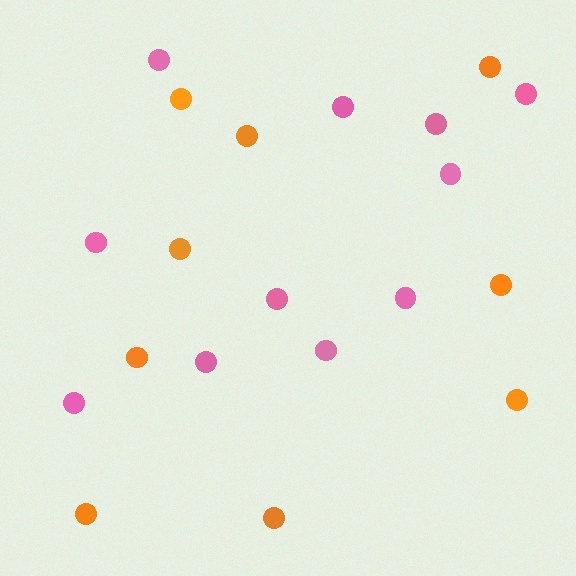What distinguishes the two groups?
There are 2 groups: one group of pink circles (11) and one group of orange circles (9).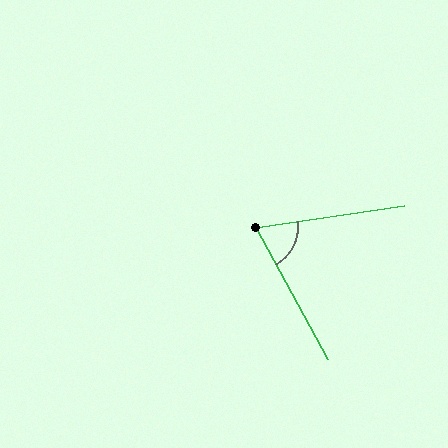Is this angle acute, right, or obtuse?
It is acute.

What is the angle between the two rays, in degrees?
Approximately 70 degrees.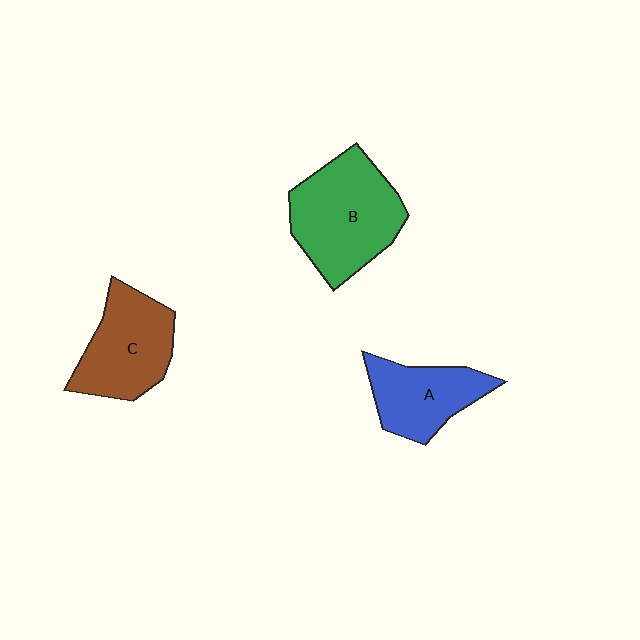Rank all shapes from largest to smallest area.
From largest to smallest: B (green), C (brown), A (blue).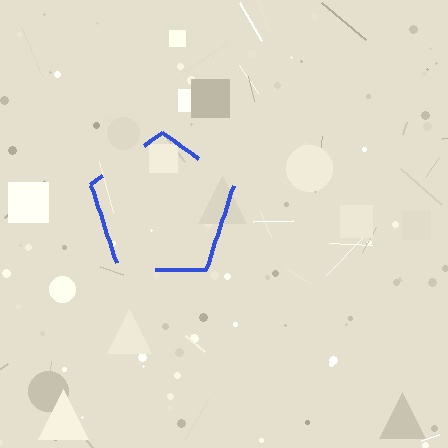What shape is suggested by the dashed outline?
The dashed outline suggests a pentagon.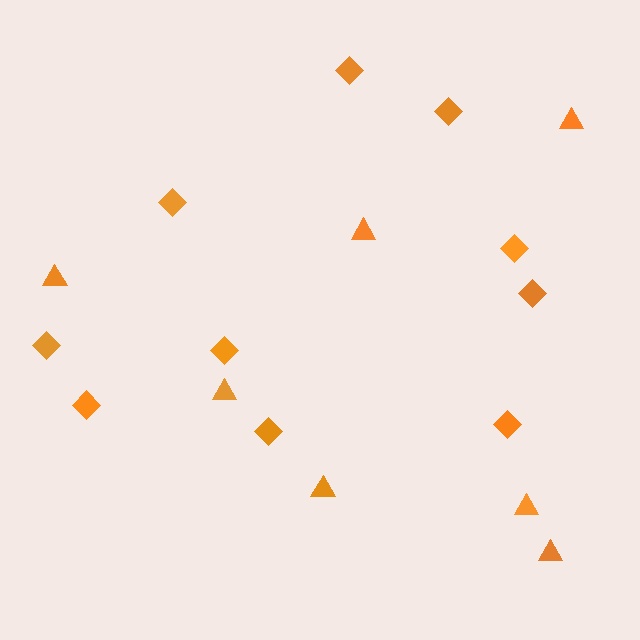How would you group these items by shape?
There are 2 groups: one group of triangles (7) and one group of diamonds (10).